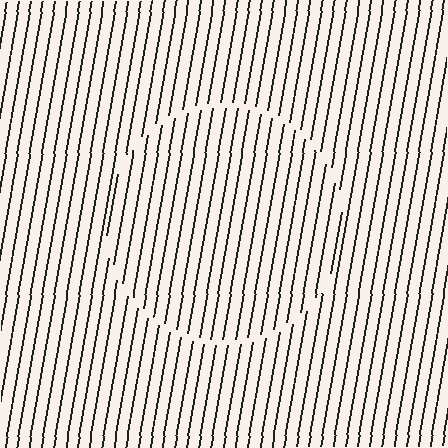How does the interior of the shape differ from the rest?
The interior of the shape contains the same grating, shifted by half a period — the contour is defined by the phase discontinuity where line-ends from the inner and outer gratings abut.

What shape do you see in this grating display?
An illusory circle. The interior of the shape contains the same grating, shifted by half a period — the contour is defined by the phase discontinuity where line-ends from the inner and outer gratings abut.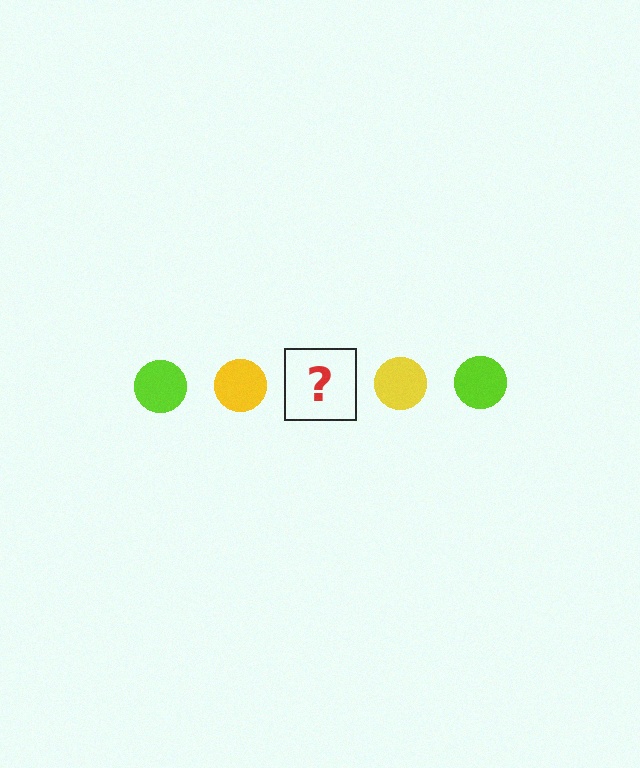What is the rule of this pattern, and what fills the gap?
The rule is that the pattern cycles through lime, yellow circles. The gap should be filled with a lime circle.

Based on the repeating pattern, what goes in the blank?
The blank should be a lime circle.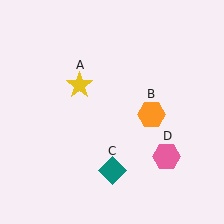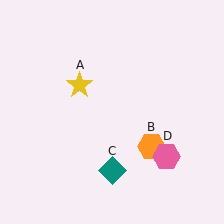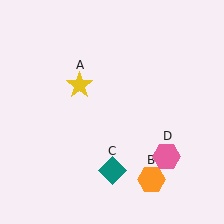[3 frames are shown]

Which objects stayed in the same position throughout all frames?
Yellow star (object A) and teal diamond (object C) and pink hexagon (object D) remained stationary.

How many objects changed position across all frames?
1 object changed position: orange hexagon (object B).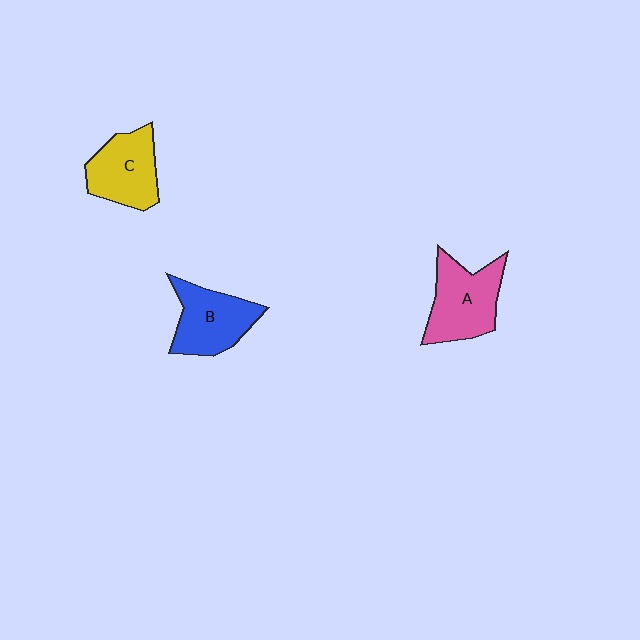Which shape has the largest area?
Shape A (pink).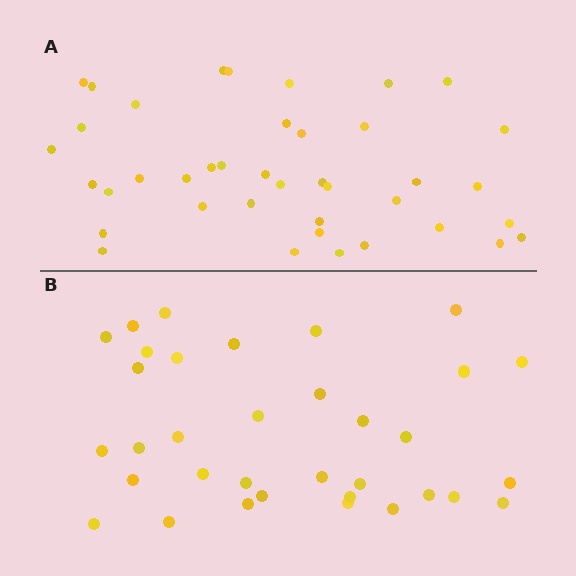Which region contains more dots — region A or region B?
Region A (the top region) has more dots.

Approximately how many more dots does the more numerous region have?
Region A has about 6 more dots than region B.